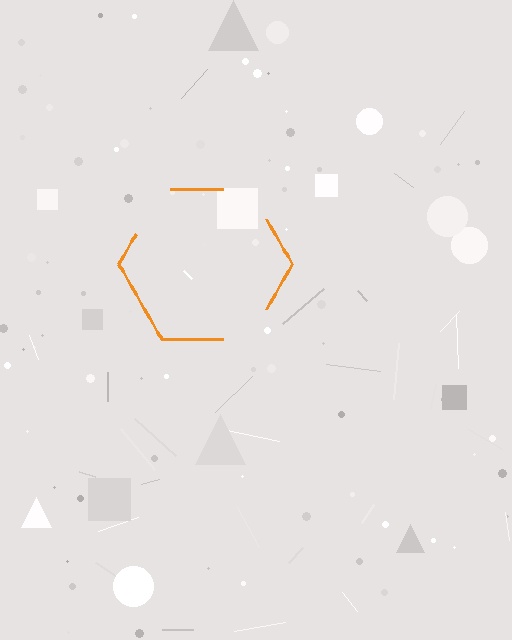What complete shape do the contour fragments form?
The contour fragments form a hexagon.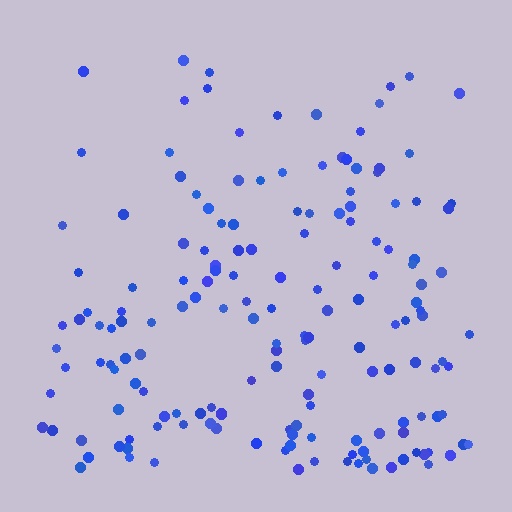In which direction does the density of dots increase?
From top to bottom, with the bottom side densest.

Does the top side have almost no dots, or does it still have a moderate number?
Still a moderate number, just noticeably fewer than the bottom.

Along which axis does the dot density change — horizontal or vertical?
Vertical.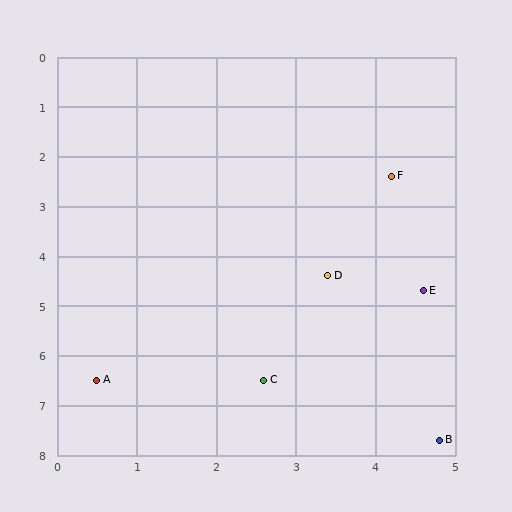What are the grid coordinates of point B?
Point B is at approximately (4.8, 7.7).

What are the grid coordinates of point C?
Point C is at approximately (2.6, 6.5).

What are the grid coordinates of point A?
Point A is at approximately (0.5, 6.5).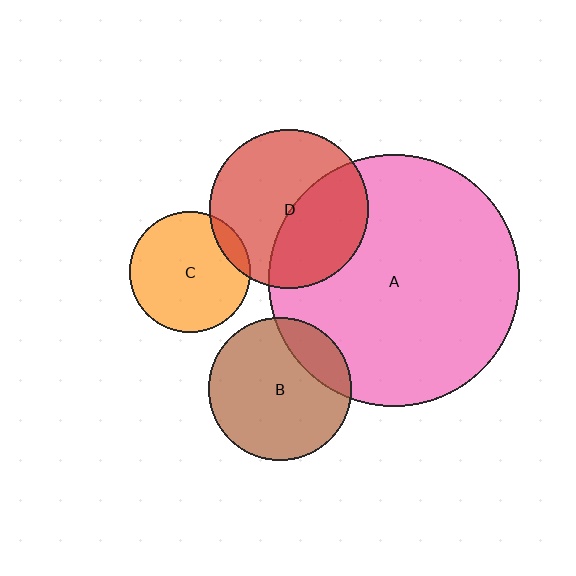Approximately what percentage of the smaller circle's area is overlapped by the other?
Approximately 40%.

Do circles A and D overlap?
Yes.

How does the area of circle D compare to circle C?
Approximately 1.7 times.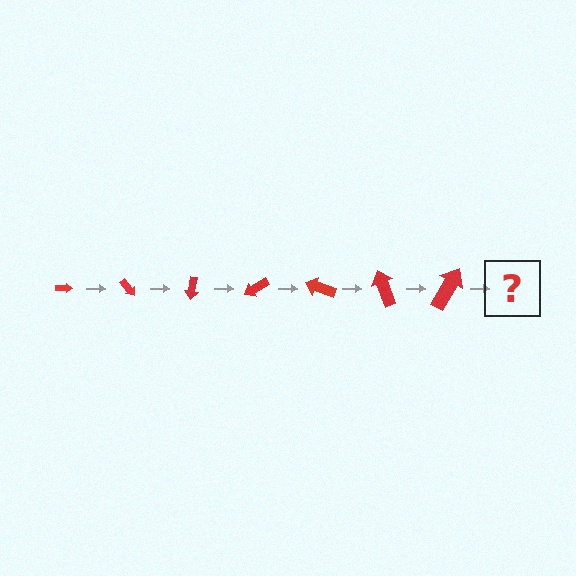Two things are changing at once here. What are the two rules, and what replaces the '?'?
The two rules are that the arrow grows larger each step and it rotates 50 degrees each step. The '?' should be an arrow, larger than the previous one and rotated 350 degrees from the start.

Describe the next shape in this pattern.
It should be an arrow, larger than the previous one and rotated 350 degrees from the start.